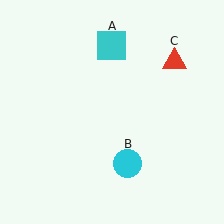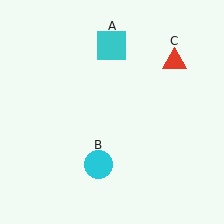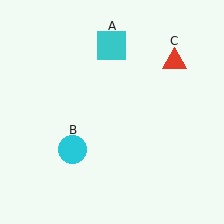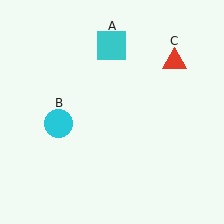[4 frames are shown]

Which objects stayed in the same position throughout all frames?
Cyan square (object A) and red triangle (object C) remained stationary.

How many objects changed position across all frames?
1 object changed position: cyan circle (object B).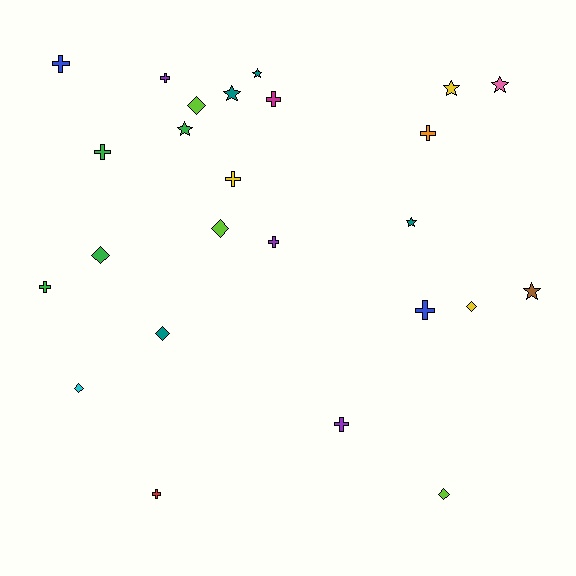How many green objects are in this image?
There are 4 green objects.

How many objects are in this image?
There are 25 objects.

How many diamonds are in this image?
There are 7 diamonds.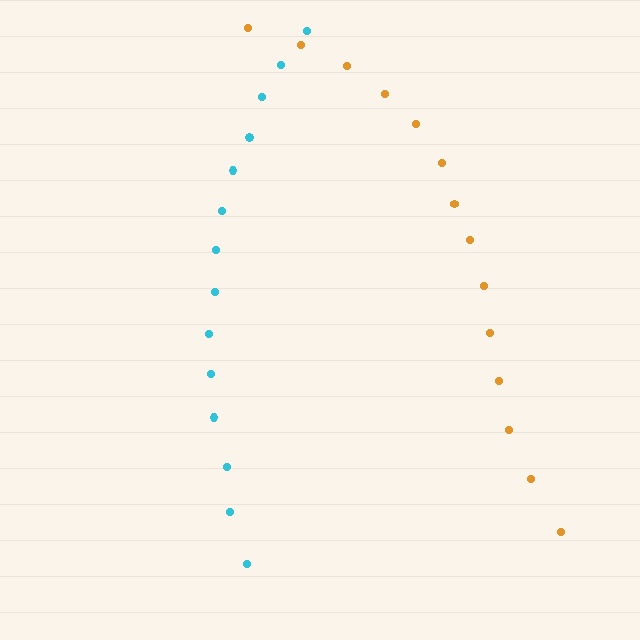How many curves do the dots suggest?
There are 2 distinct paths.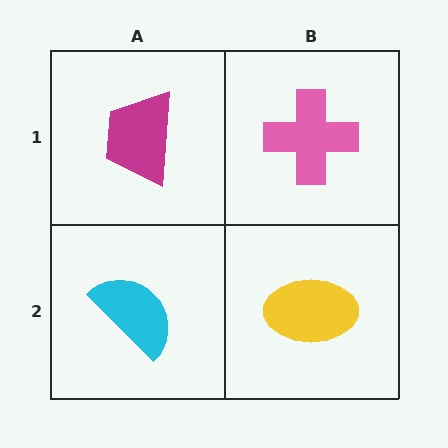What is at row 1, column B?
A pink cross.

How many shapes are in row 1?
2 shapes.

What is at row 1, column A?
A magenta trapezoid.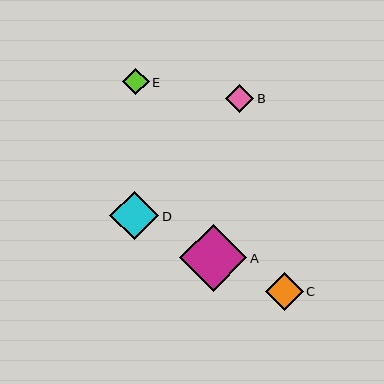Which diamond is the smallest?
Diamond E is the smallest with a size of approximately 27 pixels.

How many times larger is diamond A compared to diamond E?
Diamond A is approximately 2.5 times the size of diamond E.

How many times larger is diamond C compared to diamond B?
Diamond C is approximately 1.3 times the size of diamond B.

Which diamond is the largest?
Diamond A is the largest with a size of approximately 67 pixels.